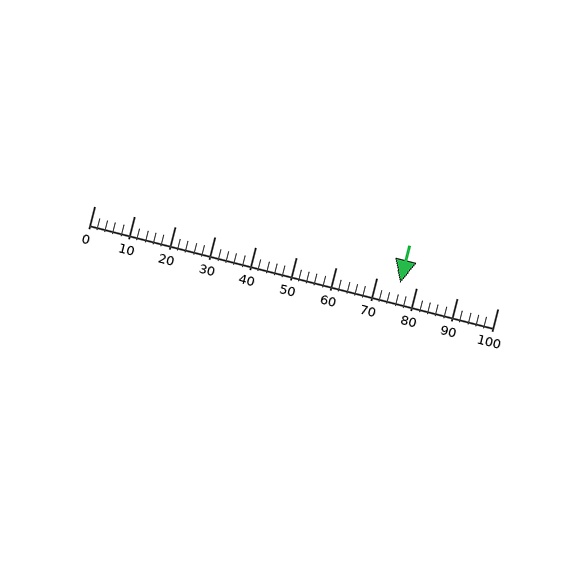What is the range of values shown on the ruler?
The ruler shows values from 0 to 100.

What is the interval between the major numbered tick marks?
The major tick marks are spaced 10 units apart.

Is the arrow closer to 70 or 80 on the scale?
The arrow is closer to 80.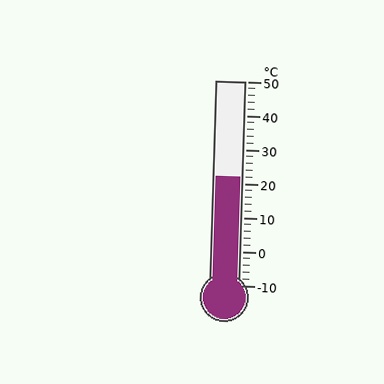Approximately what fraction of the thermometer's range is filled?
The thermometer is filled to approximately 55% of its range.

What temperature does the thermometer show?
The thermometer shows approximately 22°C.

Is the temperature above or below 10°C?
The temperature is above 10°C.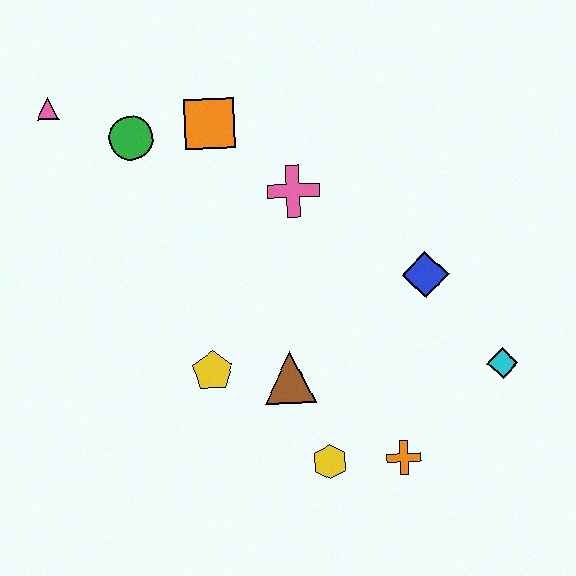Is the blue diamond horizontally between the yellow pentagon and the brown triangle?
No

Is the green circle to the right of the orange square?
No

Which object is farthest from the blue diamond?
The pink triangle is farthest from the blue diamond.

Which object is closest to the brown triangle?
The yellow pentagon is closest to the brown triangle.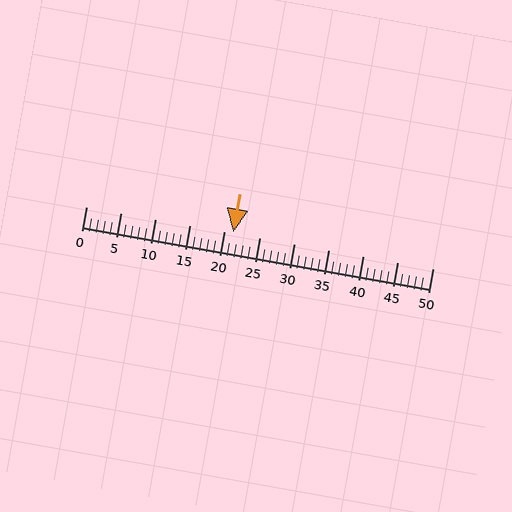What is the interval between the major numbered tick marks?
The major tick marks are spaced 5 units apart.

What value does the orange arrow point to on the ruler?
The orange arrow points to approximately 21.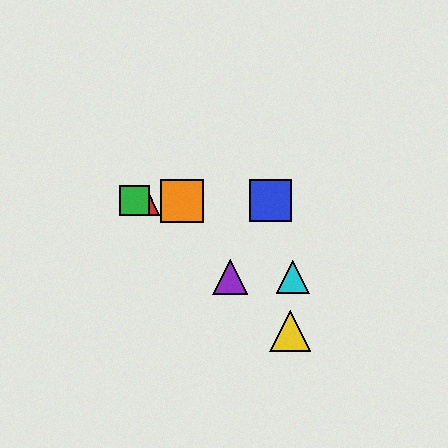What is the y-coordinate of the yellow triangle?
The yellow triangle is at y≈331.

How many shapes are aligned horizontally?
4 shapes (the red triangle, the blue square, the green square, the orange square) are aligned horizontally.